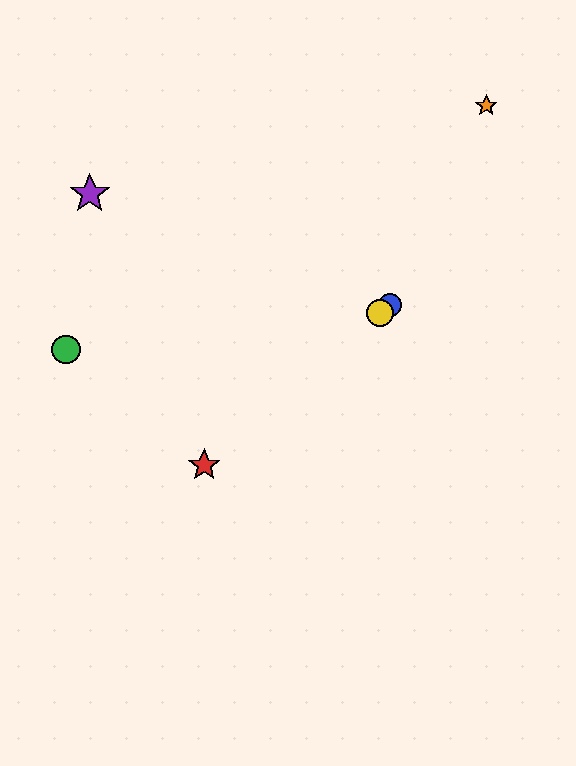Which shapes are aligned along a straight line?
The red star, the blue circle, the yellow circle are aligned along a straight line.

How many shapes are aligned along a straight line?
3 shapes (the red star, the blue circle, the yellow circle) are aligned along a straight line.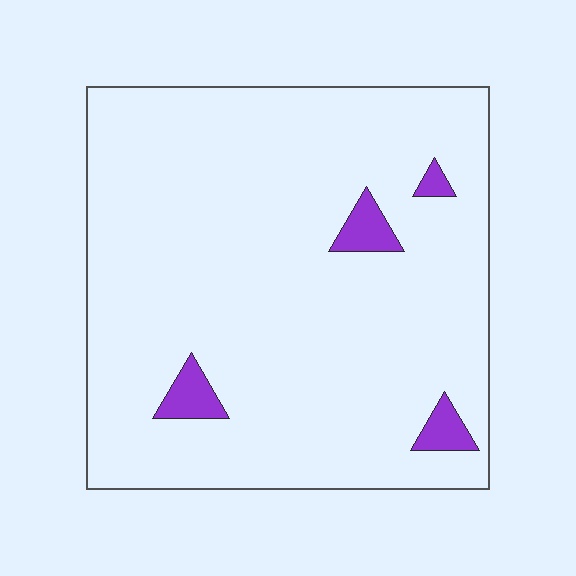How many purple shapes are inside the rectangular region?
4.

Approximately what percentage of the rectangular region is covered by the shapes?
Approximately 5%.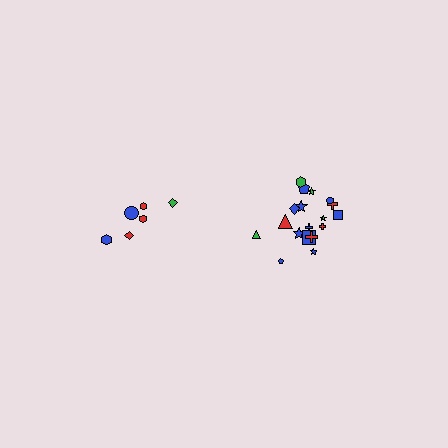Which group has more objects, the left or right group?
The right group.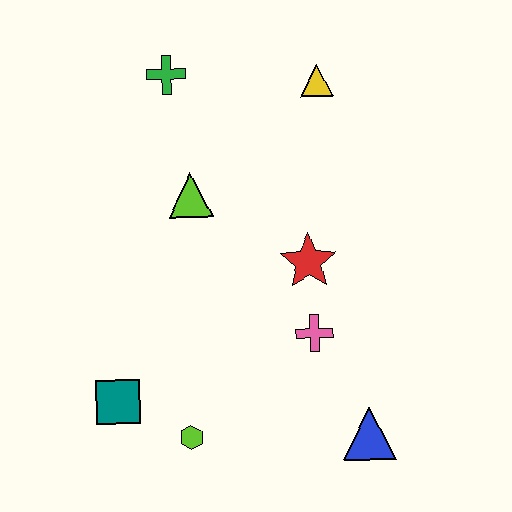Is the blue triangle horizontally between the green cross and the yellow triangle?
No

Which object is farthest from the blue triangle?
The green cross is farthest from the blue triangle.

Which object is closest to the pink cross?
The red star is closest to the pink cross.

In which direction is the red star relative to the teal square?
The red star is to the right of the teal square.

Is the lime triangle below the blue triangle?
No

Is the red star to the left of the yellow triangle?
Yes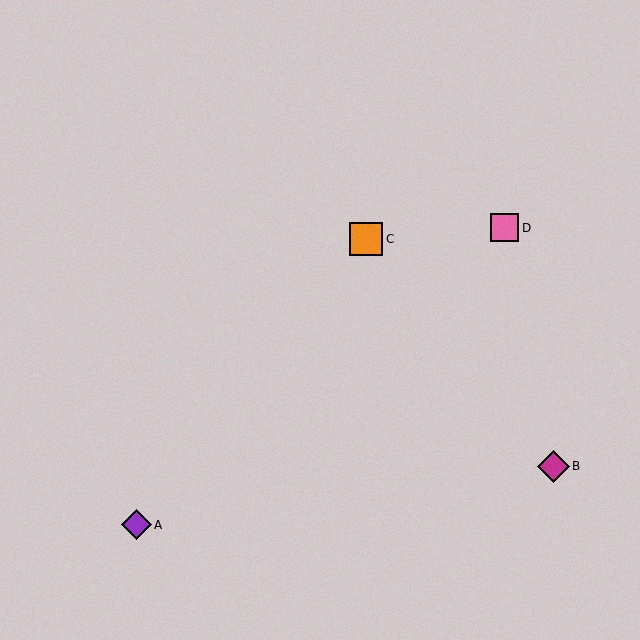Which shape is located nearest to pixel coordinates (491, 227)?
The pink square (labeled D) at (505, 228) is nearest to that location.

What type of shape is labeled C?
Shape C is an orange square.